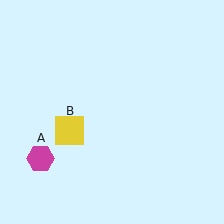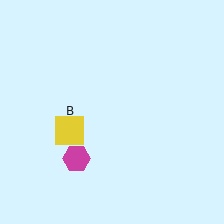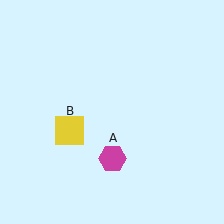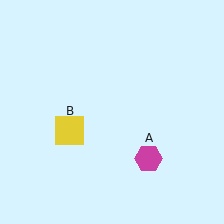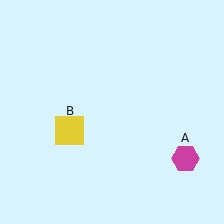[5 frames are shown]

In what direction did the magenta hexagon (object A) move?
The magenta hexagon (object A) moved right.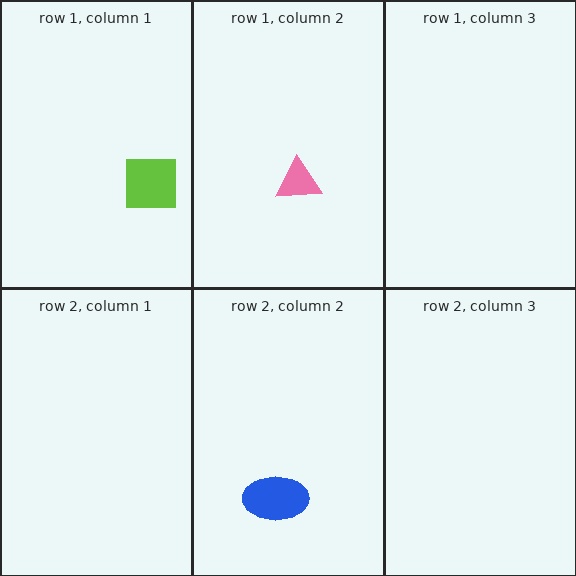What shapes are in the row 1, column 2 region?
The pink triangle.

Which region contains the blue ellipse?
The row 2, column 2 region.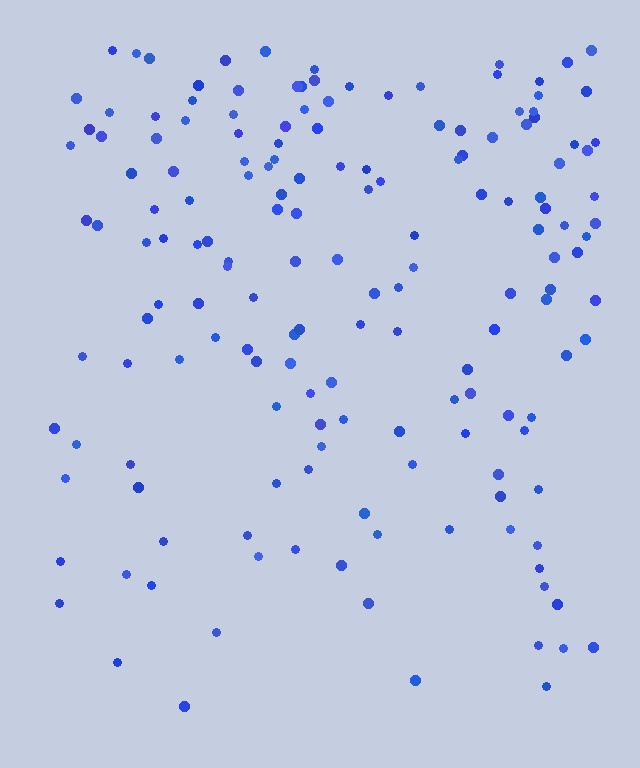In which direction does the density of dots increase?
From bottom to top, with the top side densest.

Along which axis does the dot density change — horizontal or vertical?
Vertical.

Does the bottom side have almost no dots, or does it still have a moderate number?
Still a moderate number, just noticeably fewer than the top.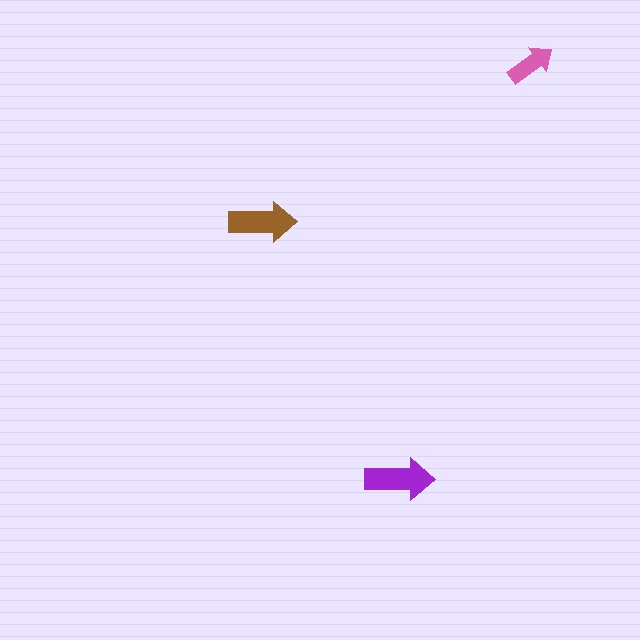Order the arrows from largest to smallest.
the purple one, the brown one, the pink one.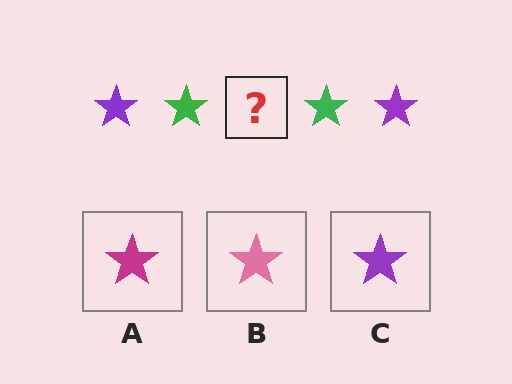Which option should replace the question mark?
Option C.